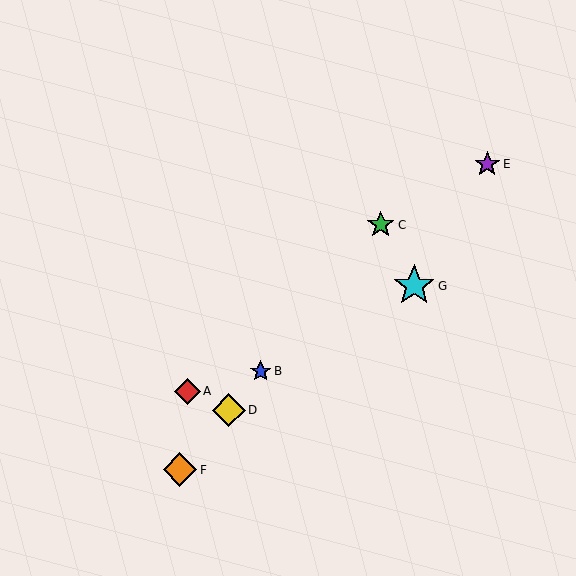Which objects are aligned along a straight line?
Objects B, C, D, F are aligned along a straight line.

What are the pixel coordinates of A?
Object A is at (187, 391).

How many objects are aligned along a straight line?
4 objects (B, C, D, F) are aligned along a straight line.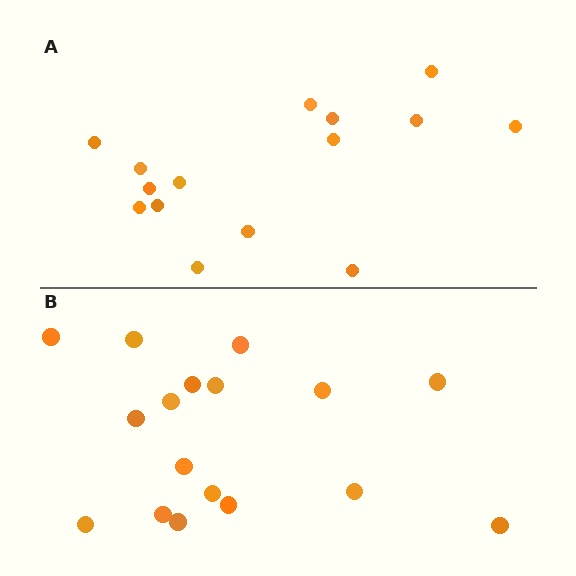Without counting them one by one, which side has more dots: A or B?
Region B (the bottom region) has more dots.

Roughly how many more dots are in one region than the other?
Region B has just a few more — roughly 2 or 3 more dots than region A.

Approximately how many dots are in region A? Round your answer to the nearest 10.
About 20 dots. (The exact count is 15, which rounds to 20.)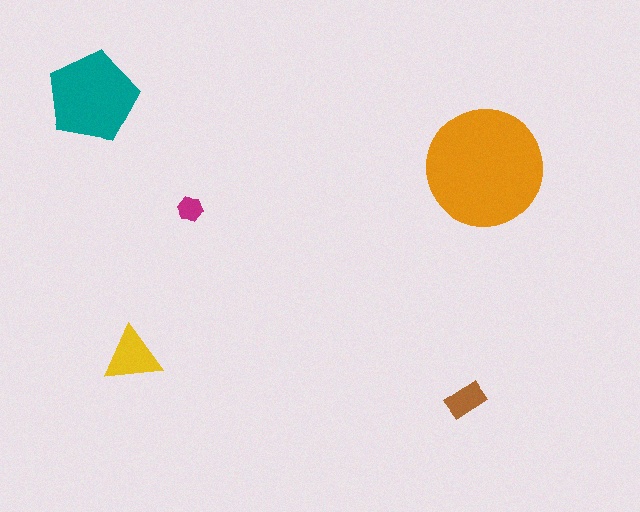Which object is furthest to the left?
The teal pentagon is leftmost.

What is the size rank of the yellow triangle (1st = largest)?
3rd.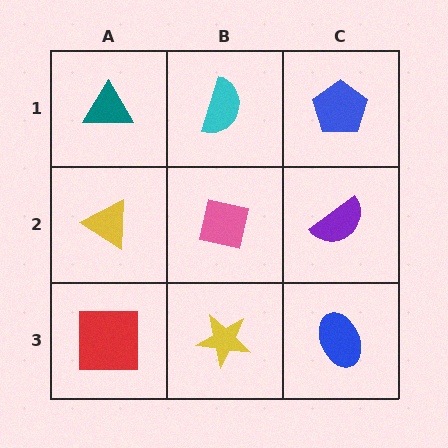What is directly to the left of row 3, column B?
A red square.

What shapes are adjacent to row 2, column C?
A blue pentagon (row 1, column C), a blue ellipse (row 3, column C), a pink square (row 2, column B).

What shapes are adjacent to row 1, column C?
A purple semicircle (row 2, column C), a cyan semicircle (row 1, column B).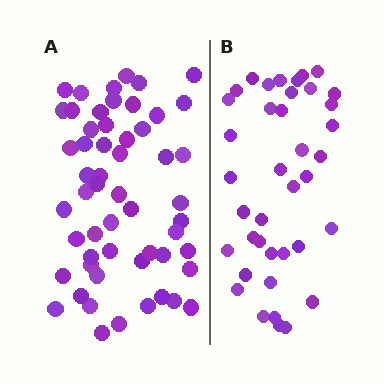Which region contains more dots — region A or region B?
Region A (the left region) has more dots.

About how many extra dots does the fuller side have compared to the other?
Region A has approximately 15 more dots than region B.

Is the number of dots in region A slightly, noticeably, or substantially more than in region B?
Region A has noticeably more, but not dramatically so. The ratio is roughly 1.4 to 1.